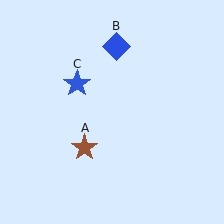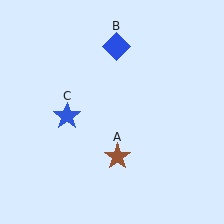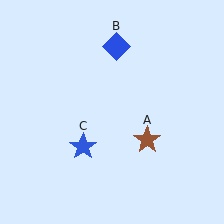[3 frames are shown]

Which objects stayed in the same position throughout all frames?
Blue diamond (object B) remained stationary.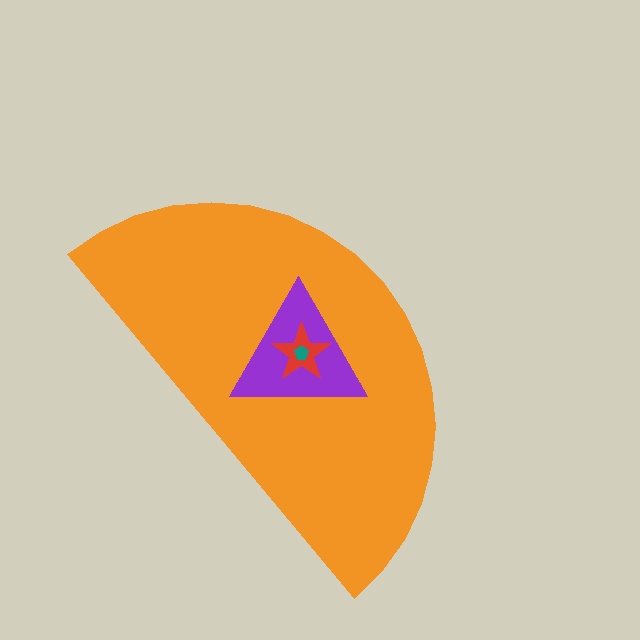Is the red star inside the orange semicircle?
Yes.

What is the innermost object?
The teal pentagon.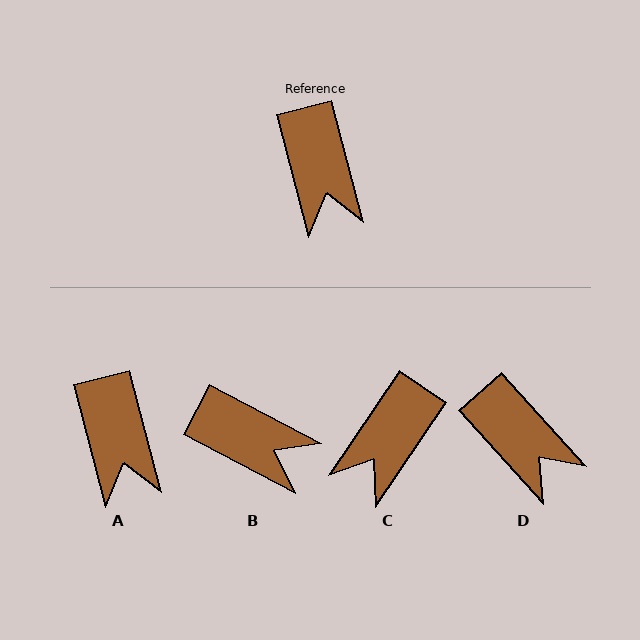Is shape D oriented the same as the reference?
No, it is off by about 27 degrees.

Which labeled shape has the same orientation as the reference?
A.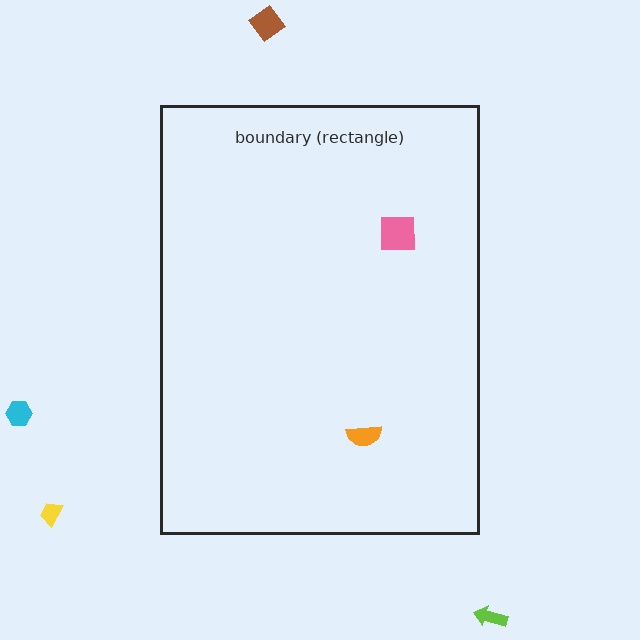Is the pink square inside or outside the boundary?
Inside.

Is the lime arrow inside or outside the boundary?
Outside.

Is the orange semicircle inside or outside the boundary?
Inside.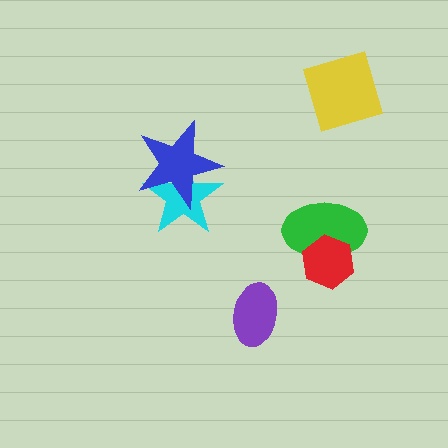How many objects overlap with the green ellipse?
1 object overlaps with the green ellipse.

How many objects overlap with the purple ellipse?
0 objects overlap with the purple ellipse.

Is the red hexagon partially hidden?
No, no other shape covers it.